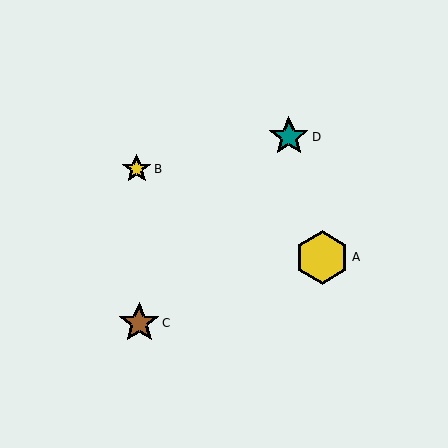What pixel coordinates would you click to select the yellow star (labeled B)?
Click at (137, 168) to select the yellow star B.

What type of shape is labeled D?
Shape D is a teal star.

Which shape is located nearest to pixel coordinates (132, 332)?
The brown star (labeled C) at (139, 323) is nearest to that location.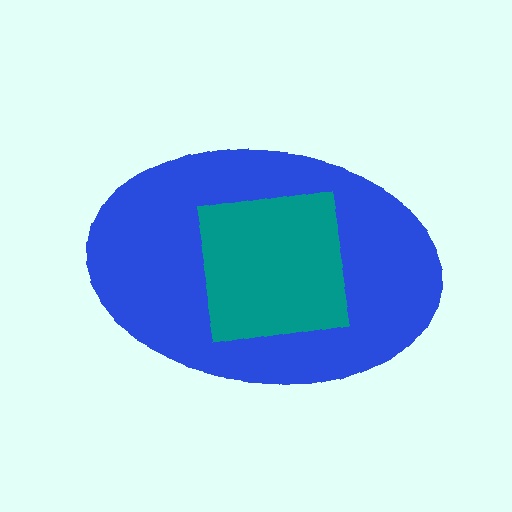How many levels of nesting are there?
2.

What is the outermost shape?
The blue ellipse.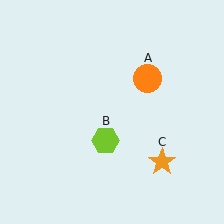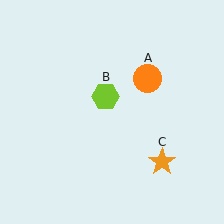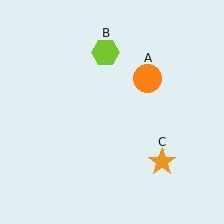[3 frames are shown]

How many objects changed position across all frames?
1 object changed position: lime hexagon (object B).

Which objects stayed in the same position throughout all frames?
Orange circle (object A) and orange star (object C) remained stationary.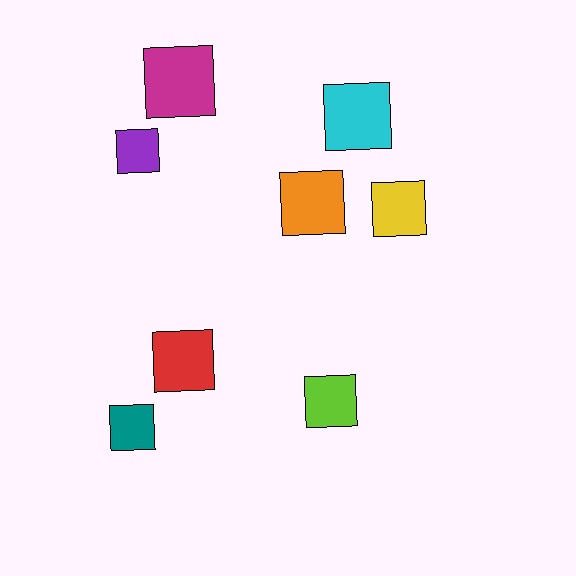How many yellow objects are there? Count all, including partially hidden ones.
There is 1 yellow object.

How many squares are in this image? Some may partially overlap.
There are 8 squares.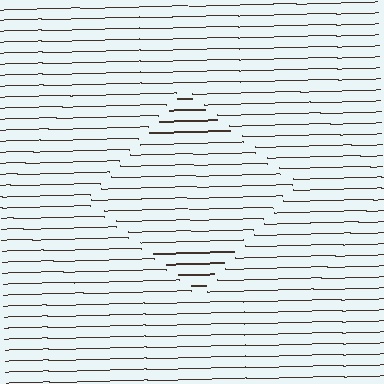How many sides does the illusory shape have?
4 sides — the line-ends trace a square.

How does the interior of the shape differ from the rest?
The interior of the shape contains the same grating, shifted by half a period — the contour is defined by the phase discontinuity where line-ends from the inner and outer gratings abut.